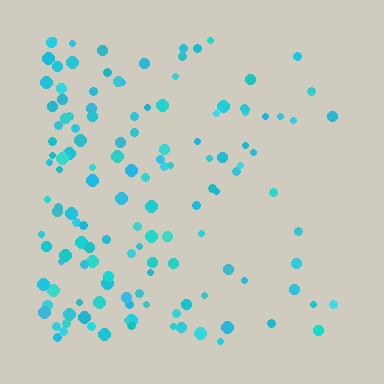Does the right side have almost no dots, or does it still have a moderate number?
Still a moderate number, just noticeably fewer than the left.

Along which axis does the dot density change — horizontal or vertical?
Horizontal.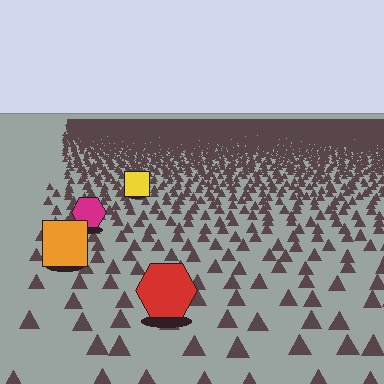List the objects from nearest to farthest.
From nearest to farthest: the red hexagon, the orange square, the magenta hexagon, the yellow square.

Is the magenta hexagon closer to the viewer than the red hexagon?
No. The red hexagon is closer — you can tell from the texture gradient: the ground texture is coarser near it.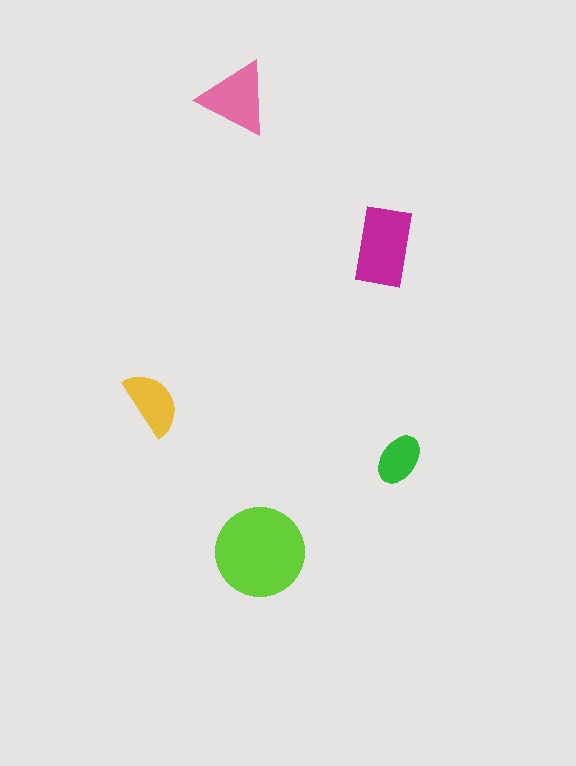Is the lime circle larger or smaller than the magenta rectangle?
Larger.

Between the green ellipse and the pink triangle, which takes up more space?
The pink triangle.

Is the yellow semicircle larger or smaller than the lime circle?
Smaller.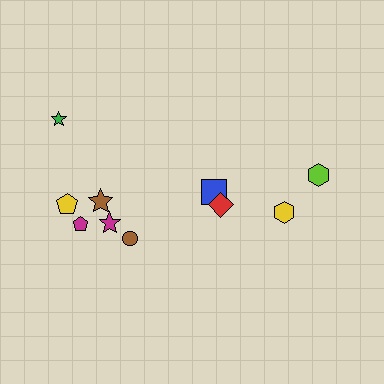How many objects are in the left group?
There are 6 objects.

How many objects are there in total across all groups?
There are 10 objects.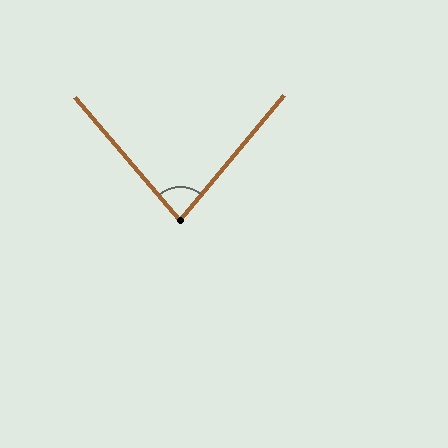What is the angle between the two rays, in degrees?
Approximately 80 degrees.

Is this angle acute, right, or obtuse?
It is acute.